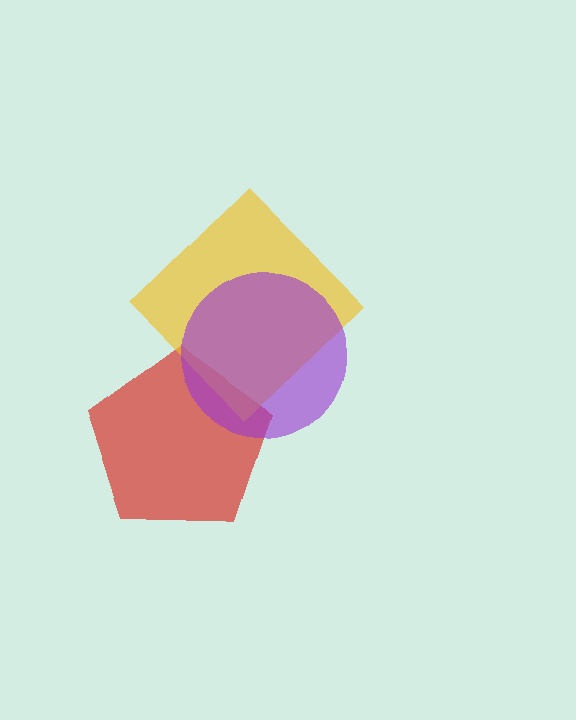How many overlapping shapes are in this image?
There are 3 overlapping shapes in the image.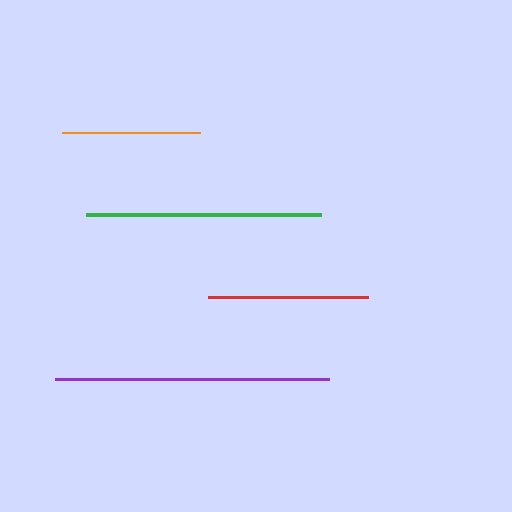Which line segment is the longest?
The purple line is the longest at approximately 274 pixels.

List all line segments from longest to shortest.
From longest to shortest: purple, green, red, orange.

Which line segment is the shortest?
The orange line is the shortest at approximately 138 pixels.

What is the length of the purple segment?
The purple segment is approximately 274 pixels long.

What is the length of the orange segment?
The orange segment is approximately 138 pixels long.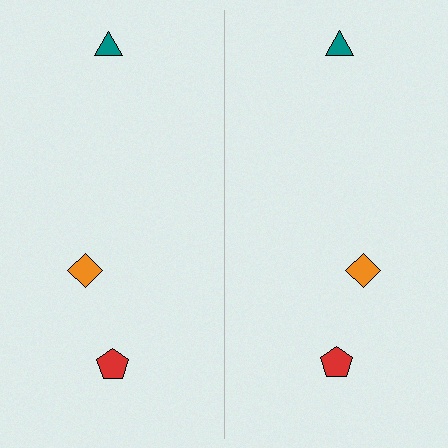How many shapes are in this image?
There are 6 shapes in this image.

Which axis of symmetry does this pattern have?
The pattern has a vertical axis of symmetry running through the center of the image.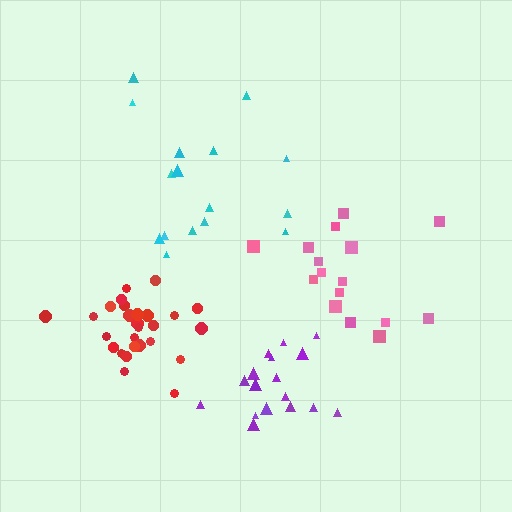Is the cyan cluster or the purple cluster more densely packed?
Purple.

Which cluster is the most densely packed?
Red.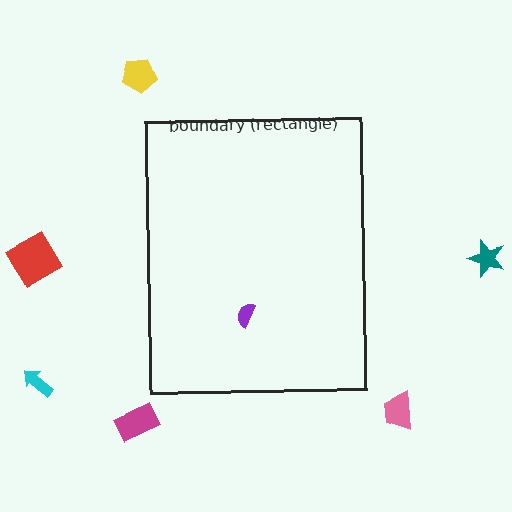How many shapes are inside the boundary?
1 inside, 6 outside.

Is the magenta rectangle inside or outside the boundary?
Outside.